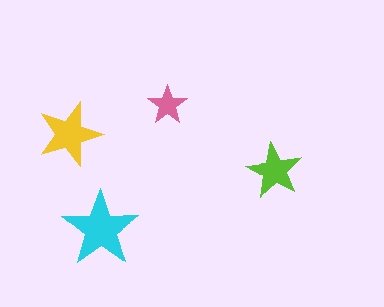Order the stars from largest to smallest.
the cyan one, the yellow one, the lime one, the pink one.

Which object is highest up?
The pink star is topmost.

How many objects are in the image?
There are 4 objects in the image.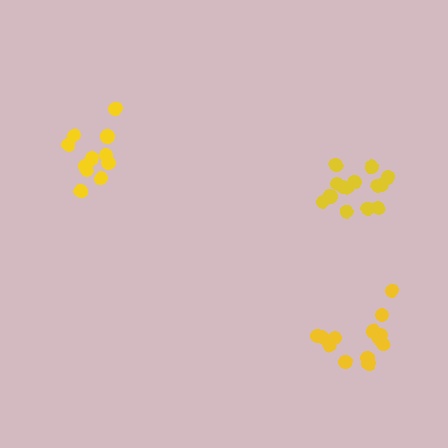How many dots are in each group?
Group 1: 15 dots, Group 2: 11 dots, Group 3: 13 dots (39 total).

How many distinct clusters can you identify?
There are 3 distinct clusters.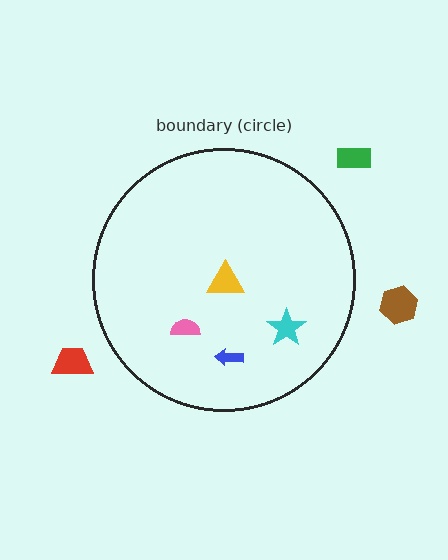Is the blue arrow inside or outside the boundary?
Inside.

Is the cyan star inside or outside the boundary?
Inside.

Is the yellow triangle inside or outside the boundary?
Inside.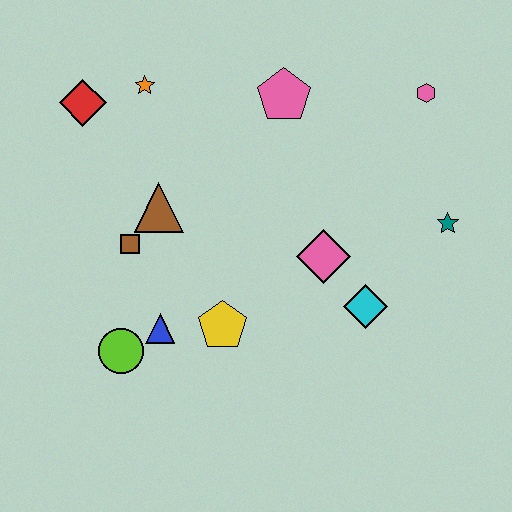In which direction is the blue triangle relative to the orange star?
The blue triangle is below the orange star.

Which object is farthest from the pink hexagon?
The lime circle is farthest from the pink hexagon.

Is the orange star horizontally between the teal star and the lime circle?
Yes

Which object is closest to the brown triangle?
The brown square is closest to the brown triangle.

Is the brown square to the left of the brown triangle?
Yes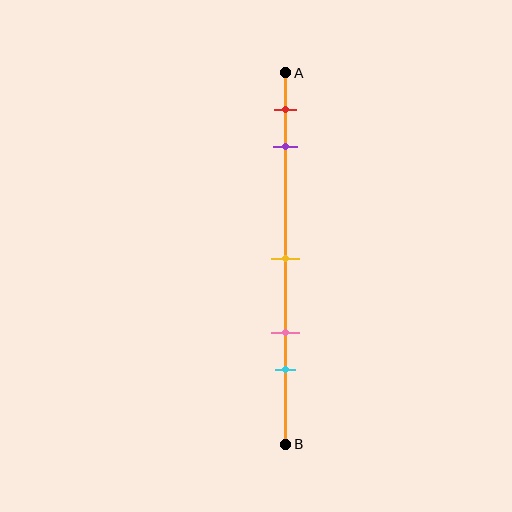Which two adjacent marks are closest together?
The red and purple marks are the closest adjacent pair.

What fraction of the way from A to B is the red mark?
The red mark is approximately 10% (0.1) of the way from A to B.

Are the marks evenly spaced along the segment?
No, the marks are not evenly spaced.